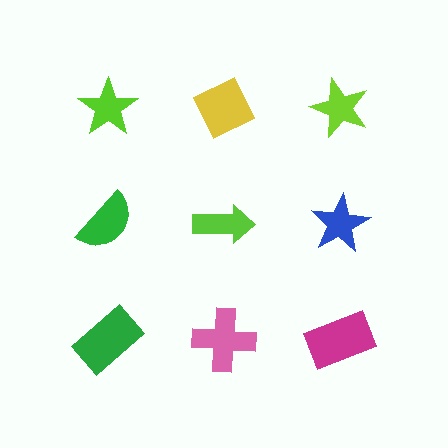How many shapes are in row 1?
3 shapes.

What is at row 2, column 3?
A blue star.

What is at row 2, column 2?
A lime arrow.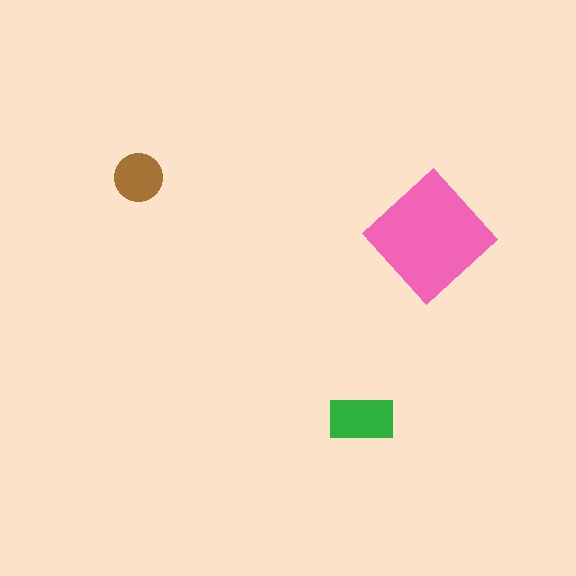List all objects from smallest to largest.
The brown circle, the green rectangle, the pink diamond.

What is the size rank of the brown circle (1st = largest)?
3rd.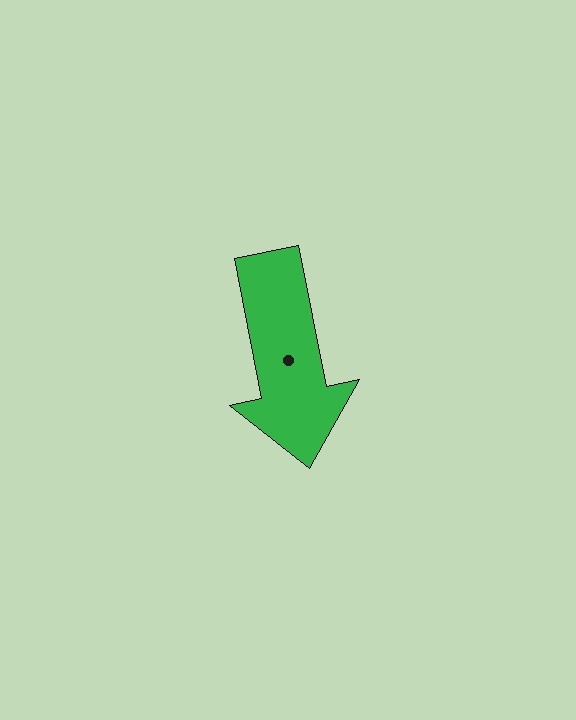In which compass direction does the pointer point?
South.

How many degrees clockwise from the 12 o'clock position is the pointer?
Approximately 169 degrees.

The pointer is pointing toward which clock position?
Roughly 6 o'clock.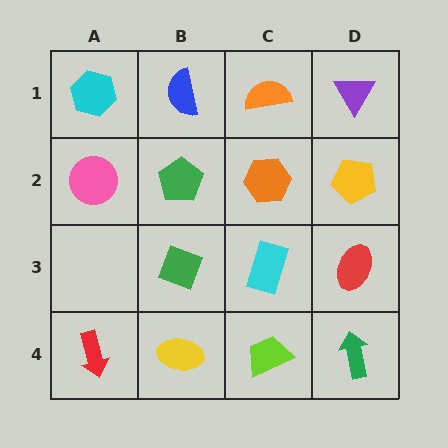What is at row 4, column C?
A lime trapezoid.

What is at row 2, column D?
A yellow pentagon.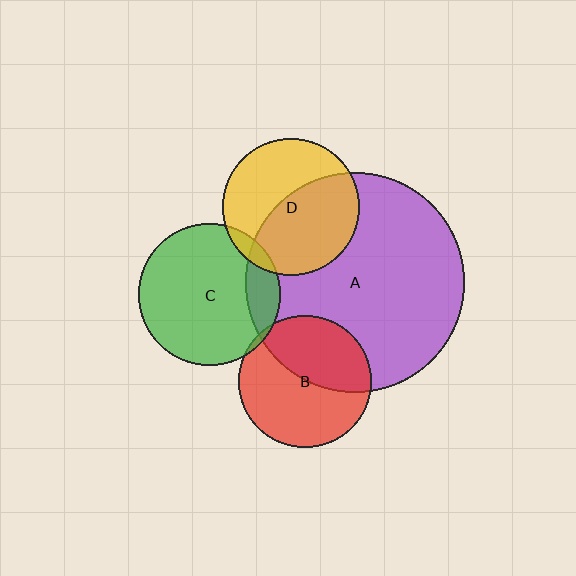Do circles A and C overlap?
Yes.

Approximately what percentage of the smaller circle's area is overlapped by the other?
Approximately 15%.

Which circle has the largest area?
Circle A (purple).